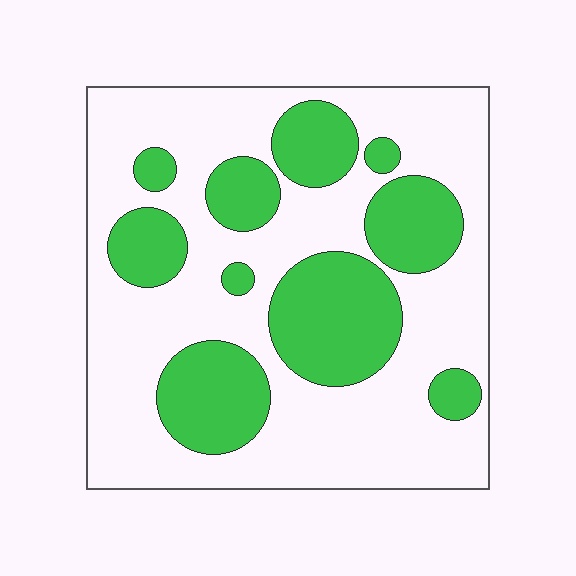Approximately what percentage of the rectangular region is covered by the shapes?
Approximately 35%.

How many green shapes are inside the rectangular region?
10.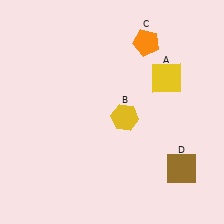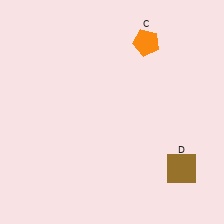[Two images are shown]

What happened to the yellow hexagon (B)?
The yellow hexagon (B) was removed in Image 2. It was in the bottom-right area of Image 1.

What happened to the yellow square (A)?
The yellow square (A) was removed in Image 2. It was in the top-right area of Image 1.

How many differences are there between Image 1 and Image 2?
There are 2 differences between the two images.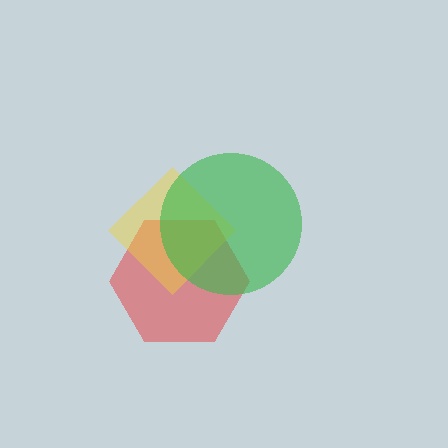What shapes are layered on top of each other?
The layered shapes are: a red hexagon, a yellow diamond, a green circle.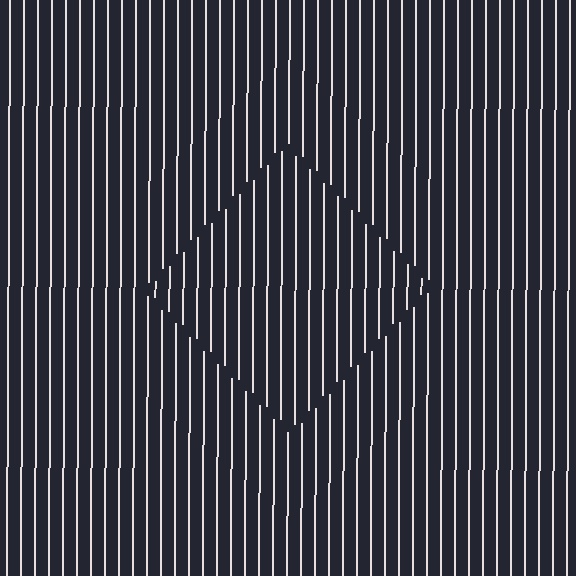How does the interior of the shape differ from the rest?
The interior of the shape contains the same grating, shifted by half a period — the contour is defined by the phase discontinuity where line-ends from the inner and outer gratings abut.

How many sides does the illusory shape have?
4 sides — the line-ends trace a square.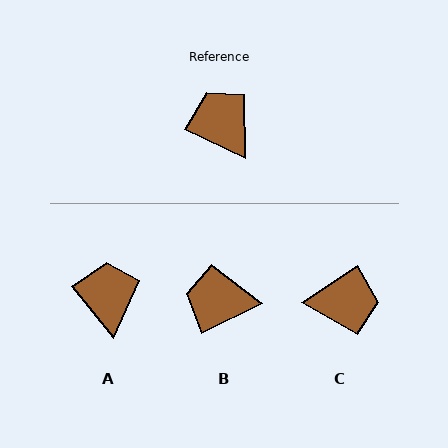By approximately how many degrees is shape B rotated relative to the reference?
Approximately 52 degrees counter-clockwise.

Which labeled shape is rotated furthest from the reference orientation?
C, about 121 degrees away.